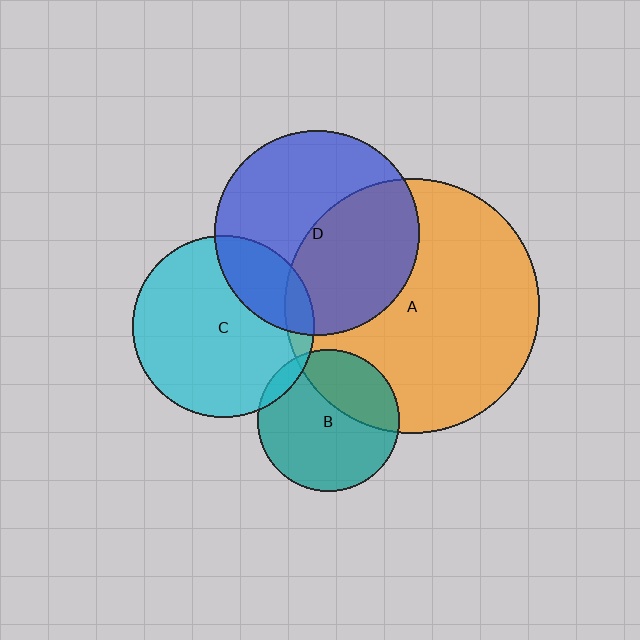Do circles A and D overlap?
Yes.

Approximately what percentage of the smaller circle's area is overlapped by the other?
Approximately 45%.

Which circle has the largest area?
Circle A (orange).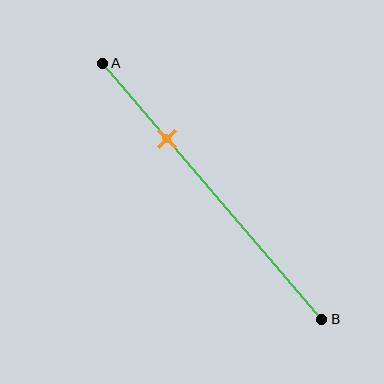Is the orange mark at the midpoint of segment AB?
No, the mark is at about 30% from A, not at the 50% midpoint.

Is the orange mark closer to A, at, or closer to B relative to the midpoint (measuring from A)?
The orange mark is closer to point A than the midpoint of segment AB.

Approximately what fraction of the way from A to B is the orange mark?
The orange mark is approximately 30% of the way from A to B.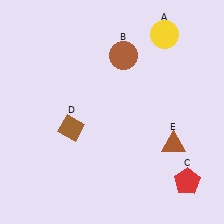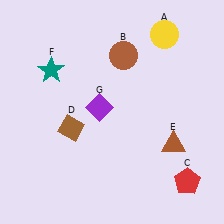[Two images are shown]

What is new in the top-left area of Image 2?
A purple diamond (G) was added in the top-left area of Image 2.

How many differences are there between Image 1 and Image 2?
There are 2 differences between the two images.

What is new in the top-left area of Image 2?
A teal star (F) was added in the top-left area of Image 2.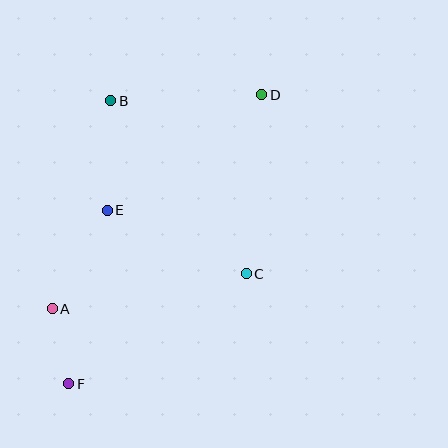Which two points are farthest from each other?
Points D and F are farthest from each other.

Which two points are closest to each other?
Points A and F are closest to each other.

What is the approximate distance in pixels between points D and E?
The distance between D and E is approximately 193 pixels.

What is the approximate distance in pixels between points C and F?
The distance between C and F is approximately 209 pixels.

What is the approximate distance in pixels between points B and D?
The distance between B and D is approximately 151 pixels.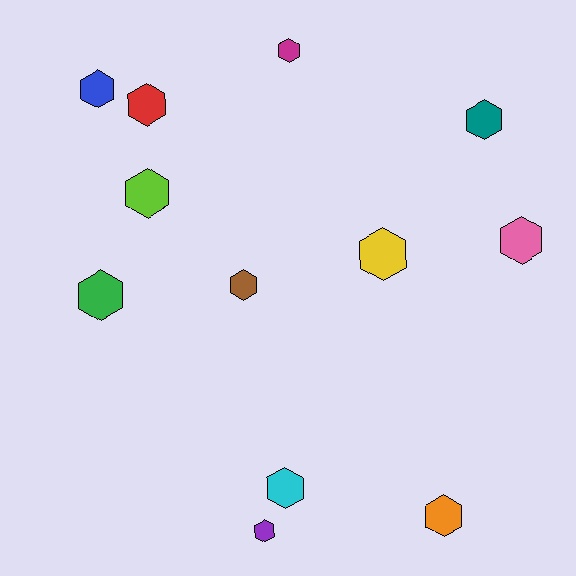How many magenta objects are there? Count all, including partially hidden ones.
There is 1 magenta object.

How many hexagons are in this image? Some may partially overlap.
There are 12 hexagons.